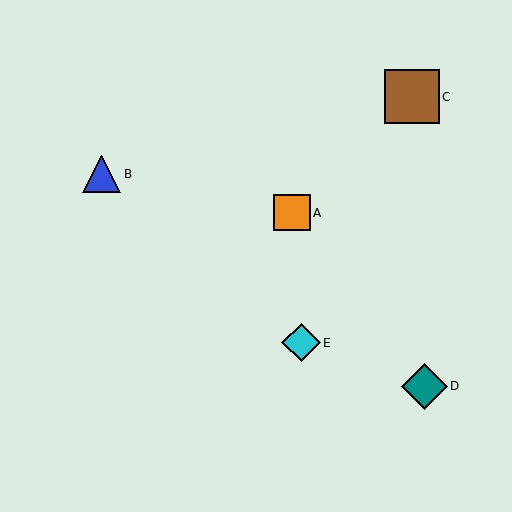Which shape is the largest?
The brown square (labeled C) is the largest.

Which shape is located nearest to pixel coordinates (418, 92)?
The brown square (labeled C) at (412, 97) is nearest to that location.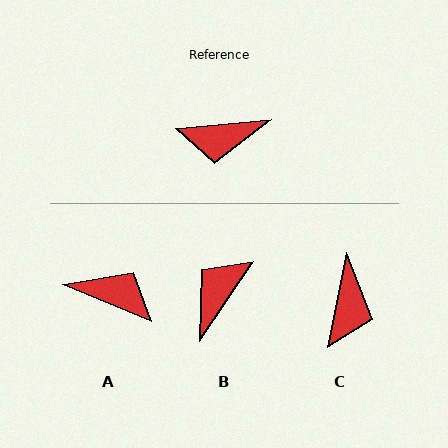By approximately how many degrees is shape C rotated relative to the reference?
Approximately 74 degrees counter-clockwise.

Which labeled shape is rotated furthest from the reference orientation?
A, about 152 degrees away.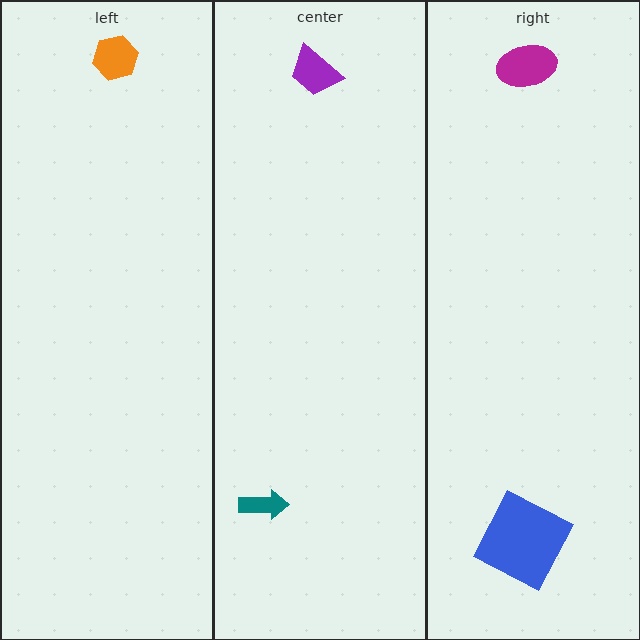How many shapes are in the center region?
2.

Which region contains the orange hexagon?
The left region.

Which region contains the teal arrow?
The center region.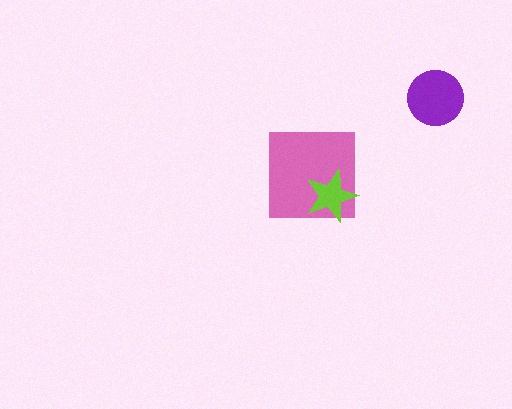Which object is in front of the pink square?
The lime star is in front of the pink square.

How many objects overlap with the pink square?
1 object overlaps with the pink square.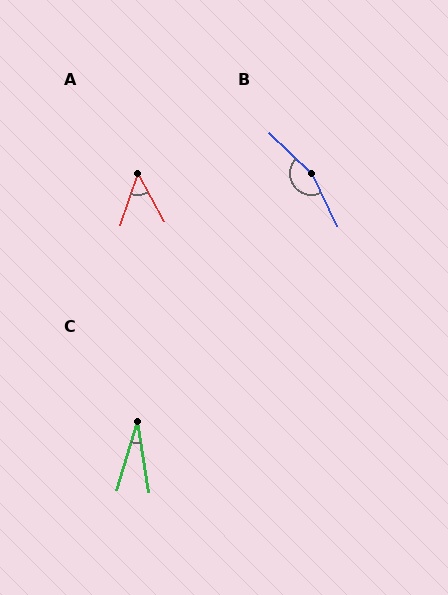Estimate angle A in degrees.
Approximately 48 degrees.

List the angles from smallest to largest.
C (26°), A (48°), B (160°).